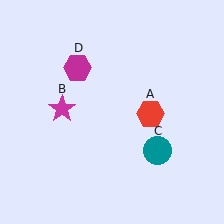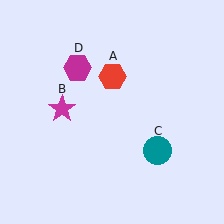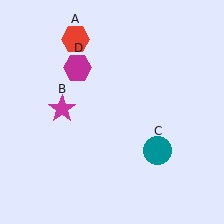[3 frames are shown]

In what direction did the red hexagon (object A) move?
The red hexagon (object A) moved up and to the left.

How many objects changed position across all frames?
1 object changed position: red hexagon (object A).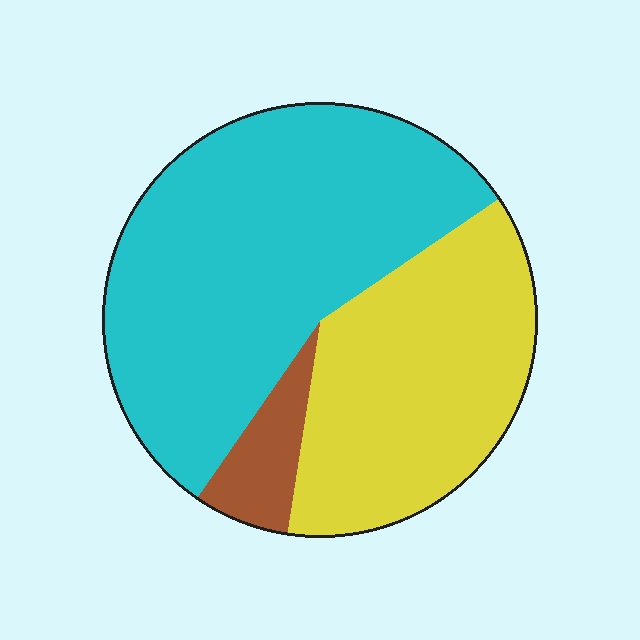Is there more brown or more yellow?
Yellow.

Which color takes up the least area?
Brown, at roughly 5%.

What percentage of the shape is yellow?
Yellow covers 37% of the shape.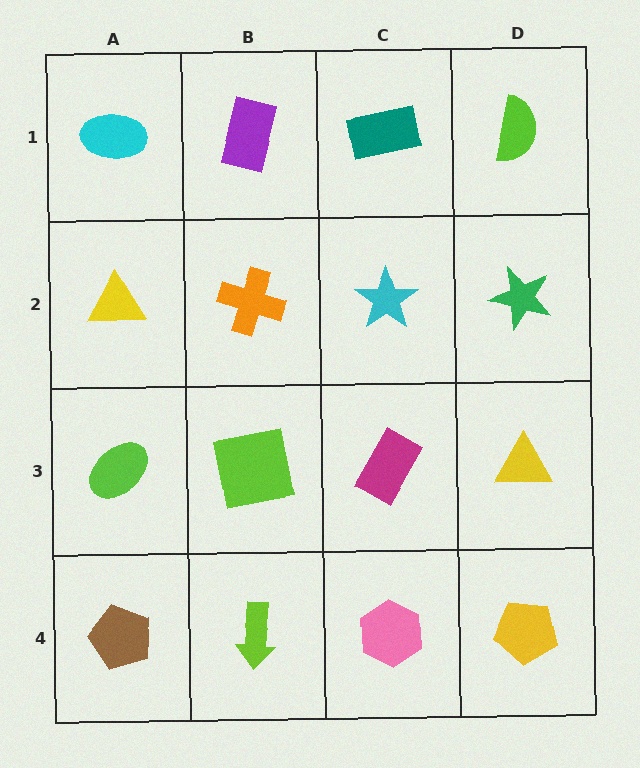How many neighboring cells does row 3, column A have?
3.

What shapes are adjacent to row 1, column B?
An orange cross (row 2, column B), a cyan ellipse (row 1, column A), a teal rectangle (row 1, column C).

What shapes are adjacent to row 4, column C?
A magenta rectangle (row 3, column C), a lime arrow (row 4, column B), a yellow pentagon (row 4, column D).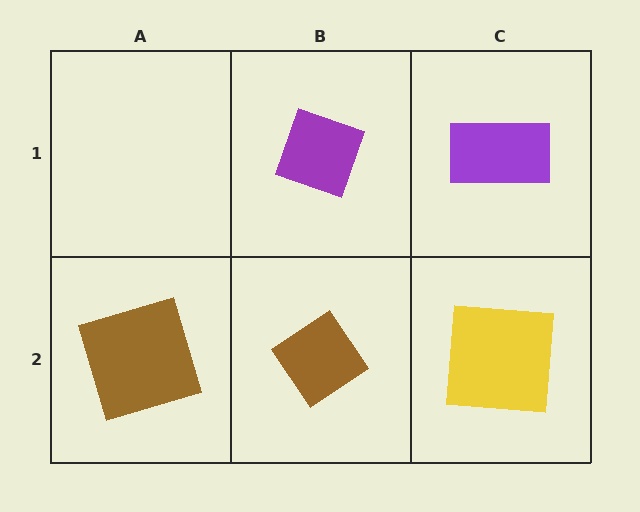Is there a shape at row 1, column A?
No, that cell is empty.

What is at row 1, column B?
A purple diamond.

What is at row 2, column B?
A brown diamond.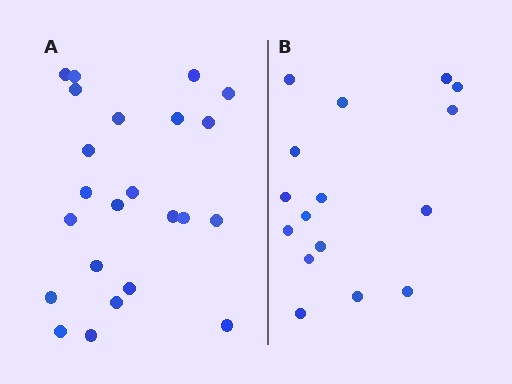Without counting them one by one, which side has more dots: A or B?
Region A (the left region) has more dots.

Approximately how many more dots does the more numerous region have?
Region A has roughly 8 or so more dots than region B.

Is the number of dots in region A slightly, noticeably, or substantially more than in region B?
Region A has noticeably more, but not dramatically so. The ratio is roughly 1.4 to 1.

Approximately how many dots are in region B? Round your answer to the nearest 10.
About 20 dots. (The exact count is 16, which rounds to 20.)